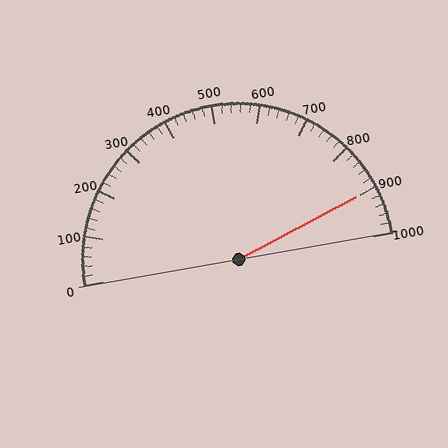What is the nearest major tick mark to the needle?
The nearest major tick mark is 900.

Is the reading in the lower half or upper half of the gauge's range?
The reading is in the upper half of the range (0 to 1000).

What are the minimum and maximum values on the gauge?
The gauge ranges from 0 to 1000.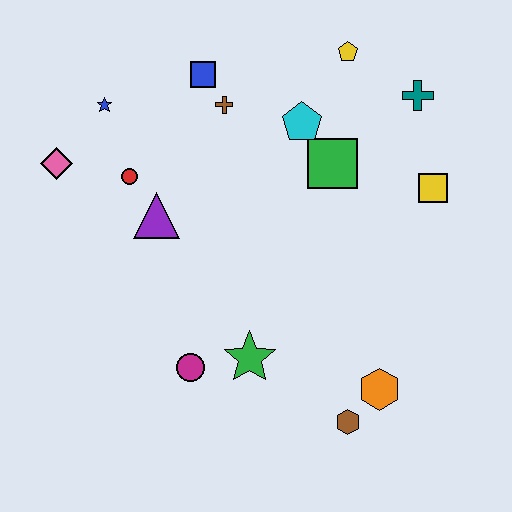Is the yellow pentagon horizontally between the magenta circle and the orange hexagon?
Yes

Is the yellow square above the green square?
No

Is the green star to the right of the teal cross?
No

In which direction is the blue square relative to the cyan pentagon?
The blue square is to the left of the cyan pentagon.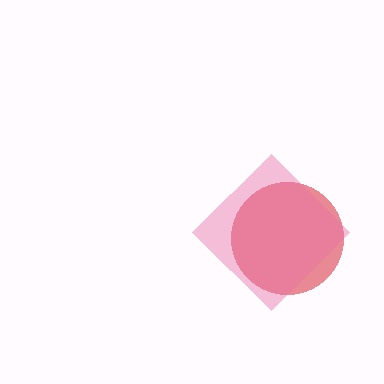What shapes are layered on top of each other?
The layered shapes are: a red circle, a pink diamond.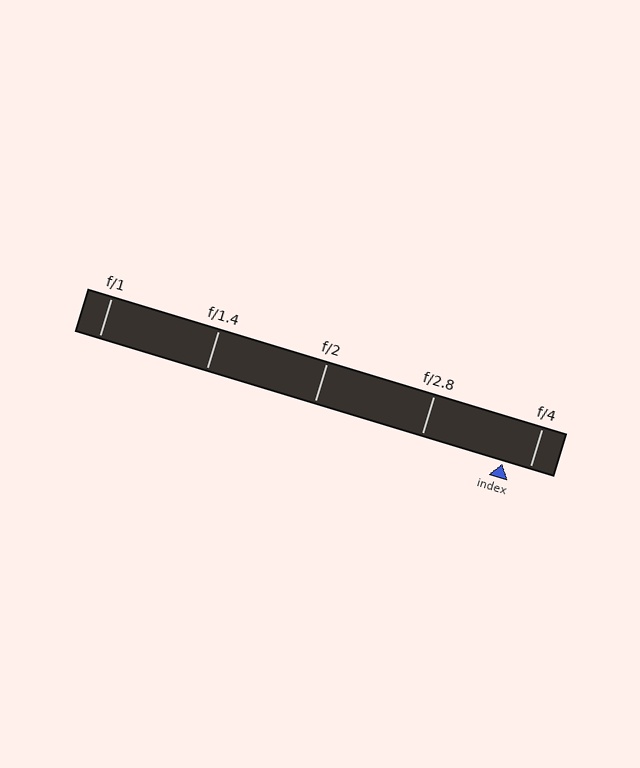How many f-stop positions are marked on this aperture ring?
There are 5 f-stop positions marked.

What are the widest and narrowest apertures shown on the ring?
The widest aperture shown is f/1 and the narrowest is f/4.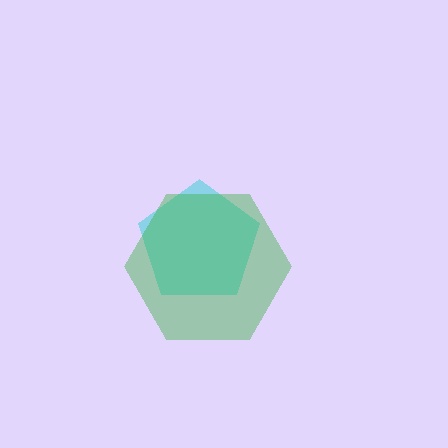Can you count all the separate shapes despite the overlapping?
Yes, there are 2 separate shapes.